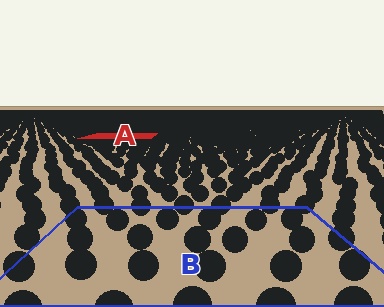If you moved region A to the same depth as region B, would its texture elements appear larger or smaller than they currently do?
They would appear larger. At a closer depth, the same texture elements are projected at a bigger on-screen size.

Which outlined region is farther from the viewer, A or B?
Region A is farther from the viewer — the texture elements inside it appear smaller and more densely packed.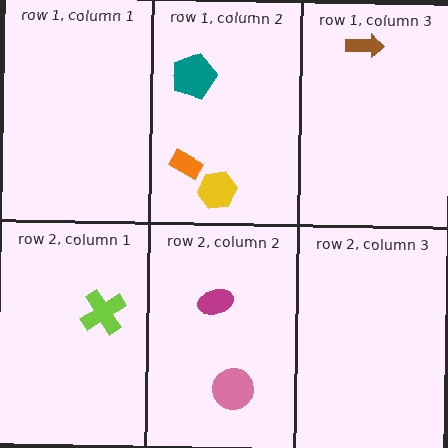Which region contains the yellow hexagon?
The row 1, column 2 region.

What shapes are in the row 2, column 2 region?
The pink circle, the magenta ellipse.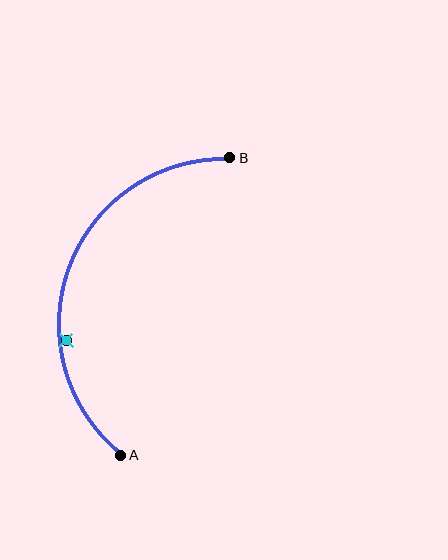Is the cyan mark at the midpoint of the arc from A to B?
No — the cyan mark does not lie on the arc at all. It sits slightly inside the curve.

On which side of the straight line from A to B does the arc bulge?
The arc bulges to the left of the straight line connecting A and B.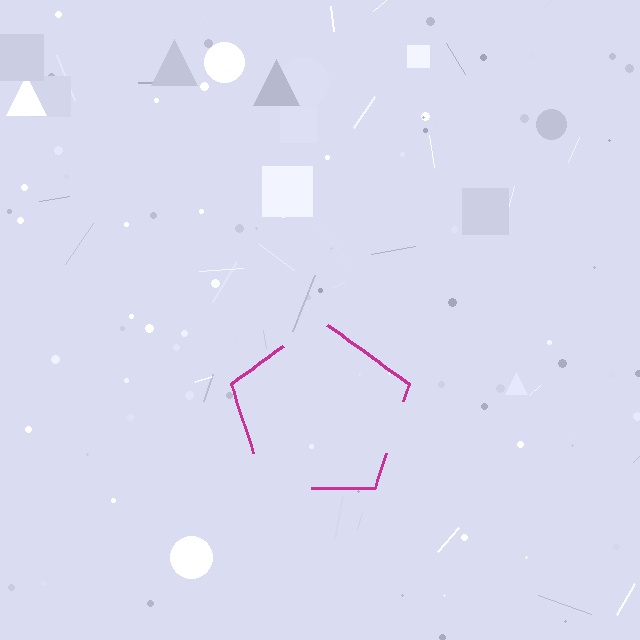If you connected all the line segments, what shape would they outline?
They would outline a pentagon.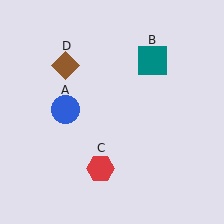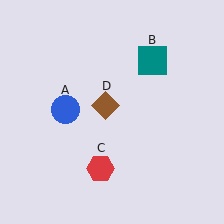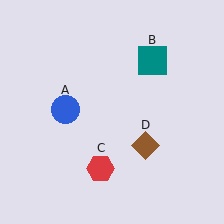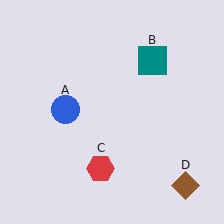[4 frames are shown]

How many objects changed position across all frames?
1 object changed position: brown diamond (object D).